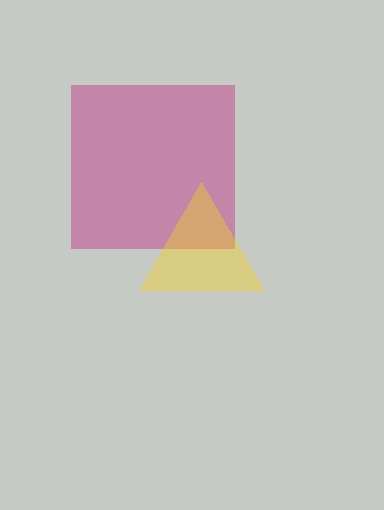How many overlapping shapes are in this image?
There are 2 overlapping shapes in the image.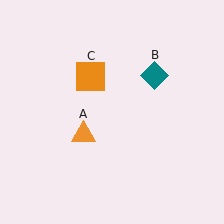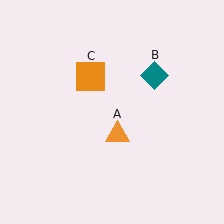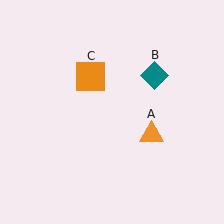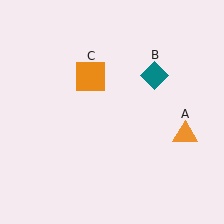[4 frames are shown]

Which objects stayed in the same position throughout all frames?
Teal diamond (object B) and orange square (object C) remained stationary.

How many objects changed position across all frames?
1 object changed position: orange triangle (object A).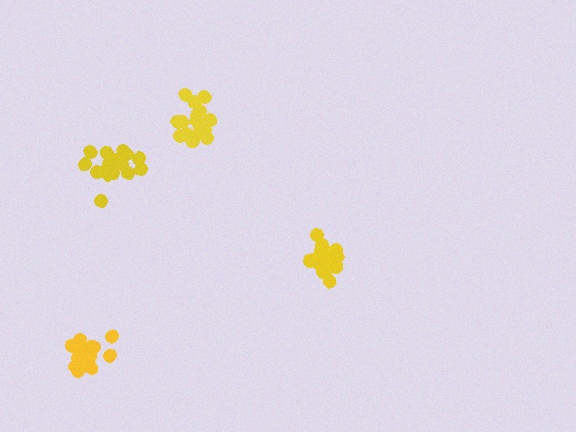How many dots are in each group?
Group 1: 17 dots, Group 2: 20 dots, Group 3: 17 dots, Group 4: 17 dots (71 total).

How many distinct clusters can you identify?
There are 4 distinct clusters.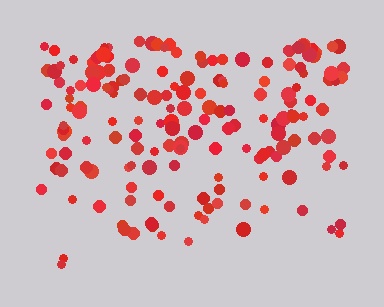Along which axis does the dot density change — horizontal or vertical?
Vertical.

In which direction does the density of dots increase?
From bottom to top, with the top side densest.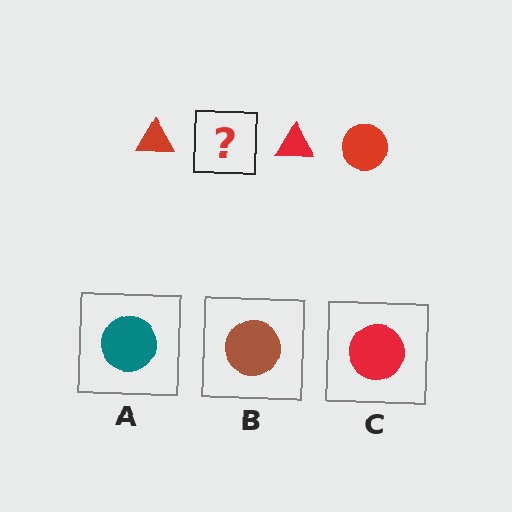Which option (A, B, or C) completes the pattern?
C.